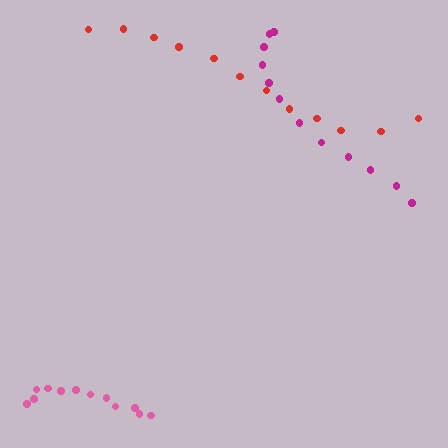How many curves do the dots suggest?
There are 3 distinct paths.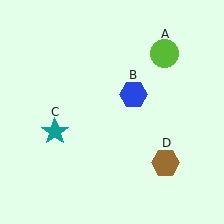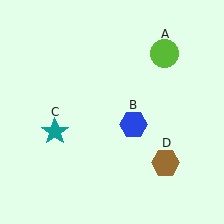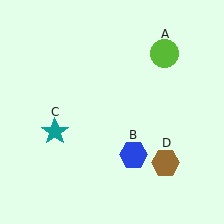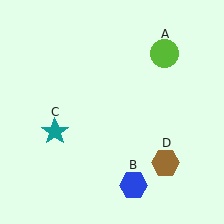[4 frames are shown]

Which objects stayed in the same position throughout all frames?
Lime circle (object A) and teal star (object C) and brown hexagon (object D) remained stationary.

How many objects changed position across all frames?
1 object changed position: blue hexagon (object B).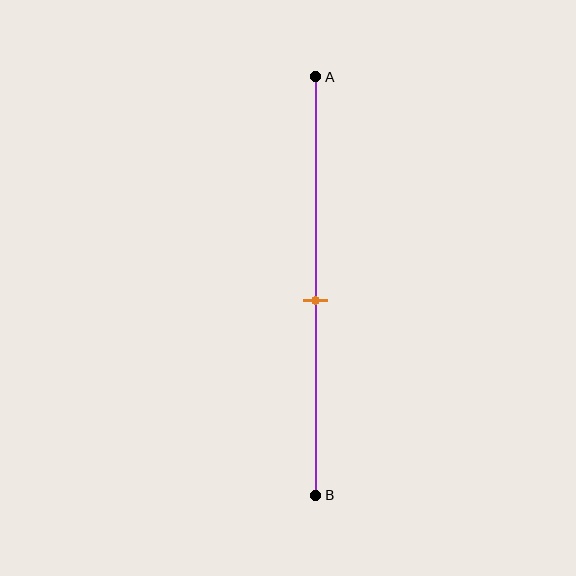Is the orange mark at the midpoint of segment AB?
No, the mark is at about 55% from A, not at the 50% midpoint.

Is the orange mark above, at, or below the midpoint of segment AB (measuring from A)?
The orange mark is below the midpoint of segment AB.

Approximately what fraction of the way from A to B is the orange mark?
The orange mark is approximately 55% of the way from A to B.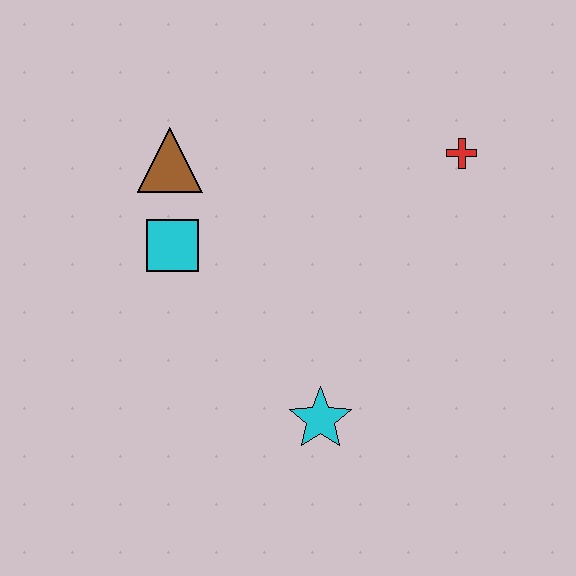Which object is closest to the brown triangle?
The cyan square is closest to the brown triangle.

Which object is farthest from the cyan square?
The red cross is farthest from the cyan square.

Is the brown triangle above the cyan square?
Yes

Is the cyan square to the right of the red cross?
No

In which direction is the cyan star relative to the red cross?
The cyan star is below the red cross.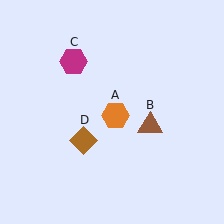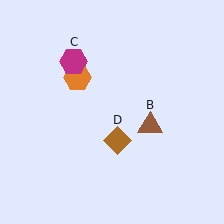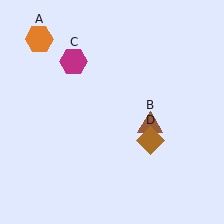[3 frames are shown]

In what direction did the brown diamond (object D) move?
The brown diamond (object D) moved right.